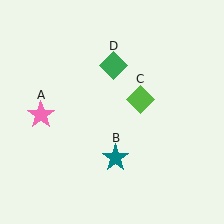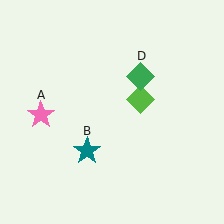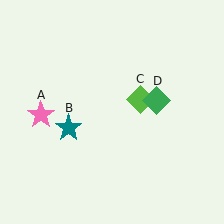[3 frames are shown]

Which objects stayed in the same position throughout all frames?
Pink star (object A) and lime diamond (object C) remained stationary.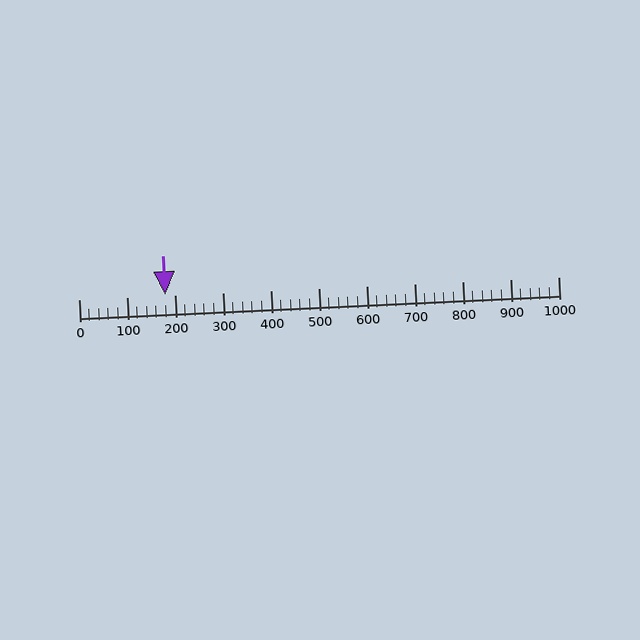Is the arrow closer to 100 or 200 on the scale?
The arrow is closer to 200.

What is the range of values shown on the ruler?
The ruler shows values from 0 to 1000.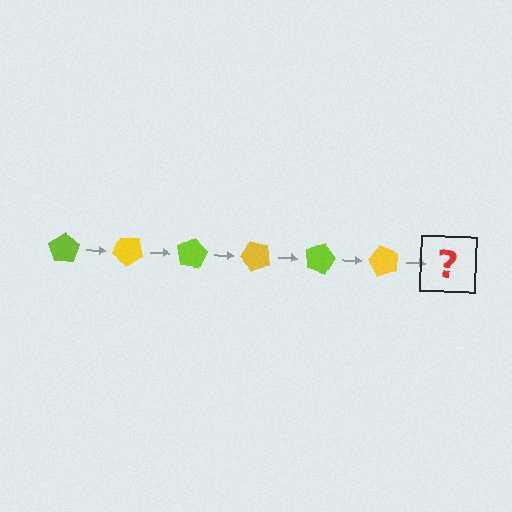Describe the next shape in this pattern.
It should be a lime pentagon, rotated 240 degrees from the start.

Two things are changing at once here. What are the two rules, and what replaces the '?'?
The two rules are that it rotates 40 degrees each step and the color cycles through lime and yellow. The '?' should be a lime pentagon, rotated 240 degrees from the start.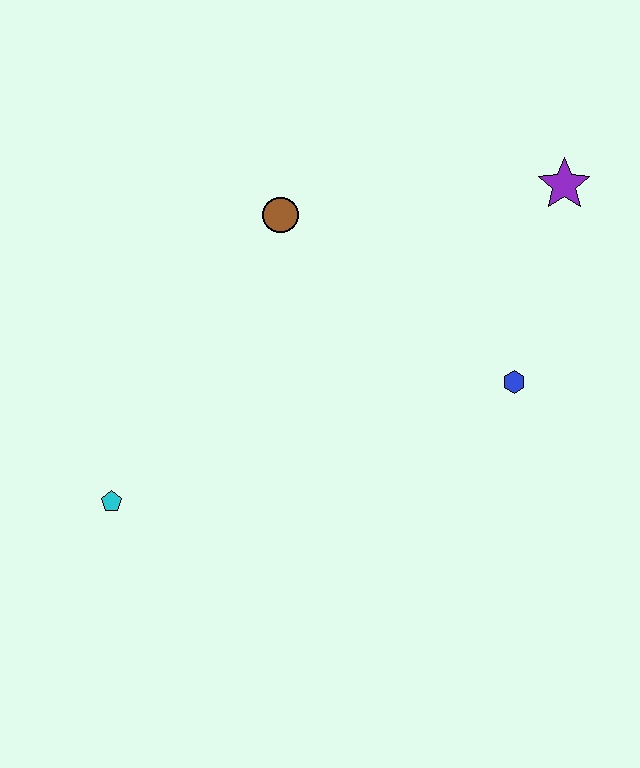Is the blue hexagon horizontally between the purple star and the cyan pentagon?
Yes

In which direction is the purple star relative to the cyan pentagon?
The purple star is to the right of the cyan pentagon.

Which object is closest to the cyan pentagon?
The brown circle is closest to the cyan pentagon.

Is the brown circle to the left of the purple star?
Yes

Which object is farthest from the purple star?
The cyan pentagon is farthest from the purple star.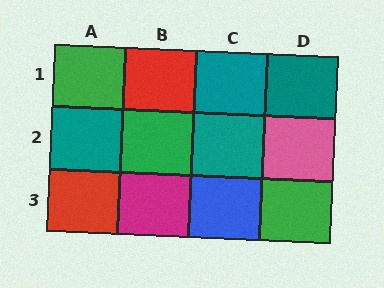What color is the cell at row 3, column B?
Magenta.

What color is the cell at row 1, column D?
Teal.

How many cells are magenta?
1 cell is magenta.